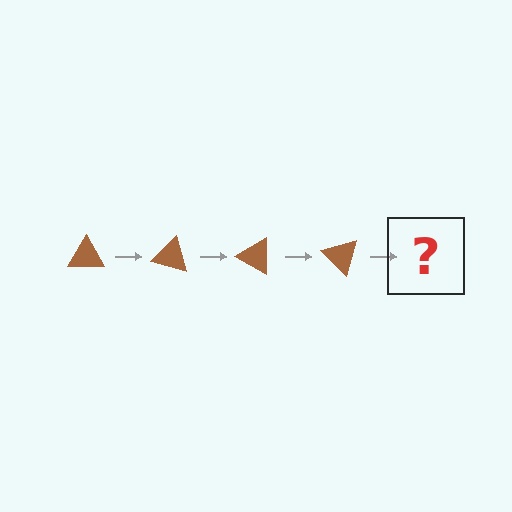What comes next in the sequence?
The next element should be a brown triangle rotated 60 degrees.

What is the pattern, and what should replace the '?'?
The pattern is that the triangle rotates 15 degrees each step. The '?' should be a brown triangle rotated 60 degrees.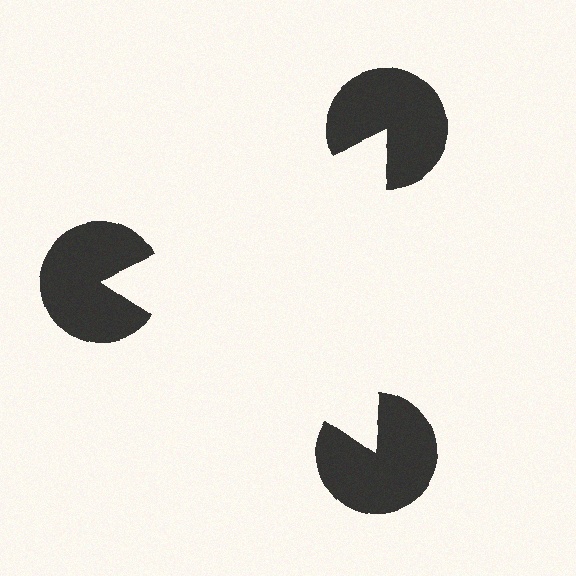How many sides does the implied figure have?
3 sides.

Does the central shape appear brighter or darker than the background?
It typically appears slightly brighter than the background, even though no actual brightness change is drawn.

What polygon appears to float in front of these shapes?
An illusory triangle — its edges are inferred from the aligned wedge cuts in the pac-man discs, not physically drawn.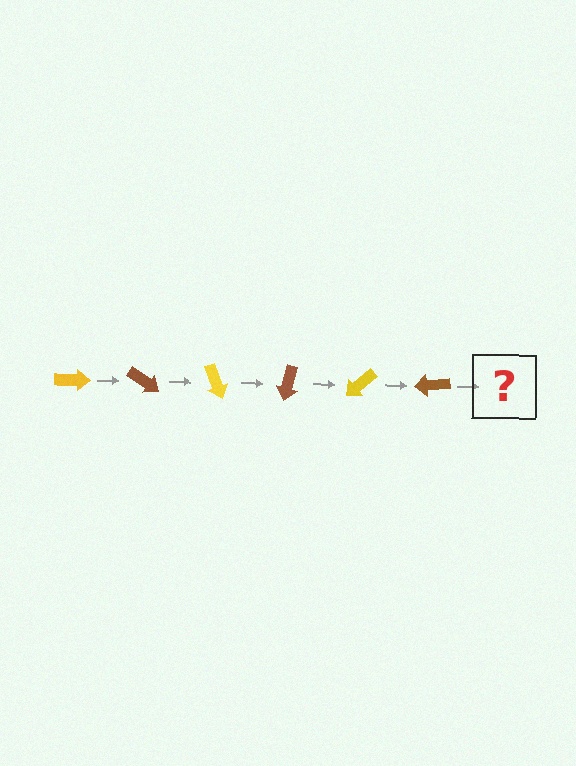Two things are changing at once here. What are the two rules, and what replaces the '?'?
The two rules are that it rotates 35 degrees each step and the color cycles through yellow and brown. The '?' should be a yellow arrow, rotated 210 degrees from the start.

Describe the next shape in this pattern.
It should be a yellow arrow, rotated 210 degrees from the start.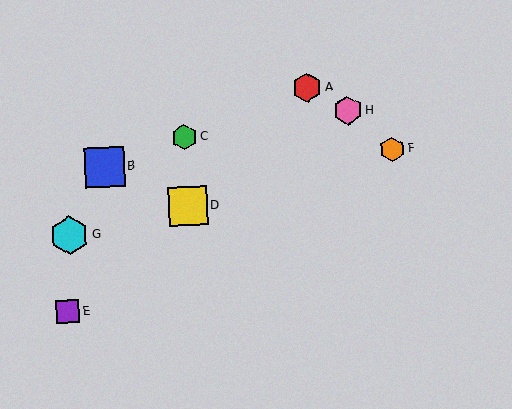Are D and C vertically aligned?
Yes, both are at x≈188.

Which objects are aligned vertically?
Objects C, D are aligned vertically.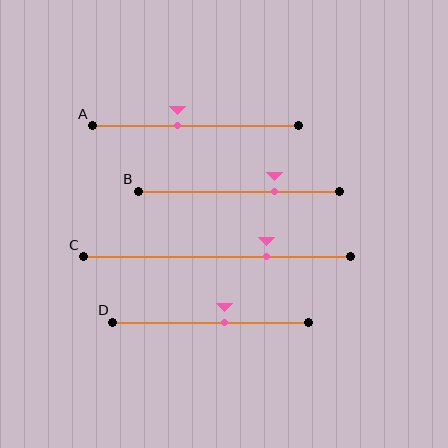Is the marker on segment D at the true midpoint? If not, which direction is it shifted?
No, the marker on segment D is shifted to the right by about 7% of the segment length.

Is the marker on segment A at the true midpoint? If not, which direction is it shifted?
No, the marker on segment A is shifted to the left by about 9% of the segment length.